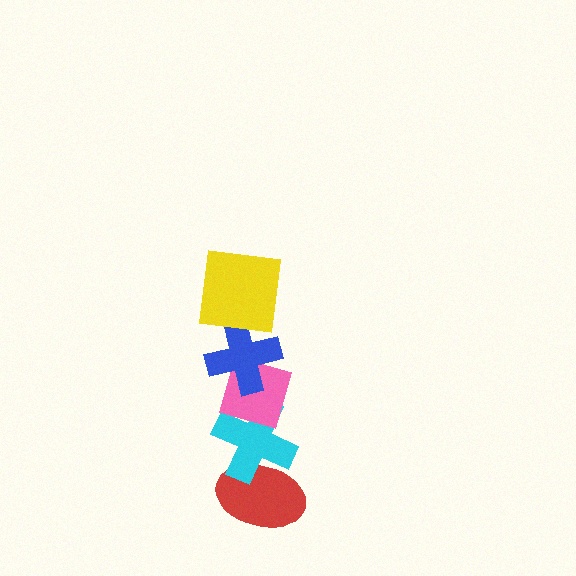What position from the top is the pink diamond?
The pink diamond is 3rd from the top.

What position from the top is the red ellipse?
The red ellipse is 5th from the top.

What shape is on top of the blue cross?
The yellow square is on top of the blue cross.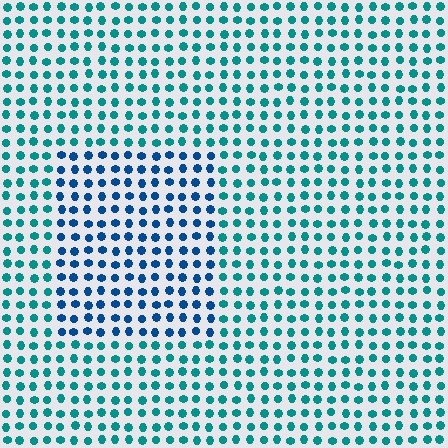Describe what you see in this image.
The image is filled with small teal elements in a uniform arrangement. A rectangle-shaped region is visible where the elements are tinted to a slightly different hue, forming a subtle color boundary.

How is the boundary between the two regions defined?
The boundary is defined purely by a slight shift in hue (about 34 degrees). Spacing, size, and orientation are identical on both sides.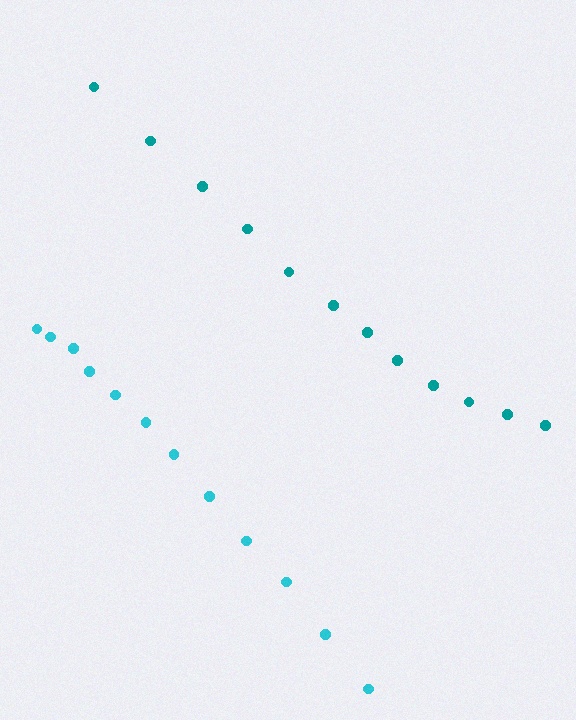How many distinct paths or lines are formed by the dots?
There are 2 distinct paths.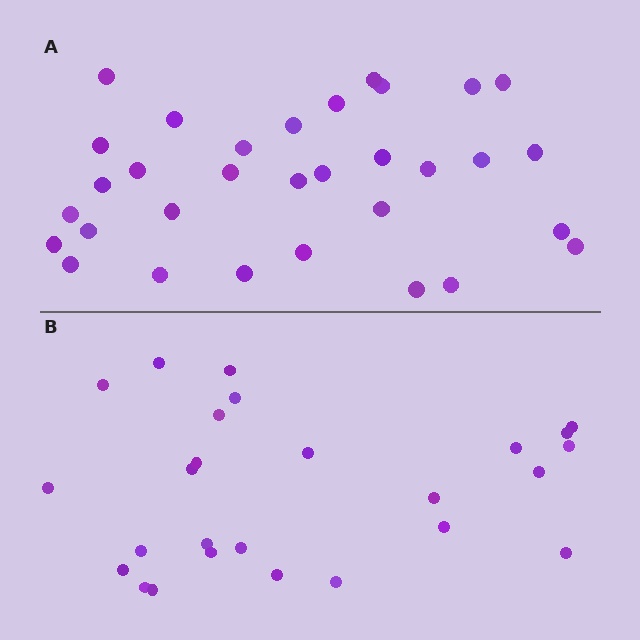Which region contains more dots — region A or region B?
Region A (the top region) has more dots.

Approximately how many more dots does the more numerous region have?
Region A has about 6 more dots than region B.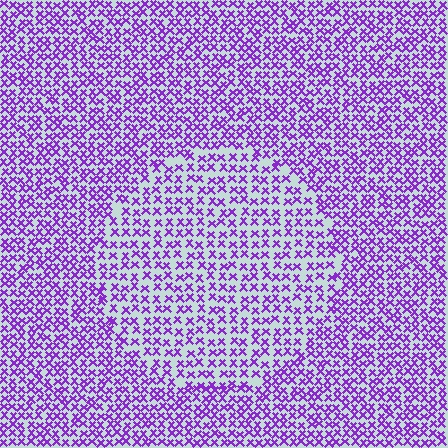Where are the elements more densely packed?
The elements are more densely packed outside the circle boundary.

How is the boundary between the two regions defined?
The boundary is defined by a change in element density (approximately 1.5x ratio). All elements are the same color, size, and shape.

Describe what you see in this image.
The image contains small purple elements arranged at two different densities. A circle-shaped region is visible where the elements are less densely packed than the surrounding area.